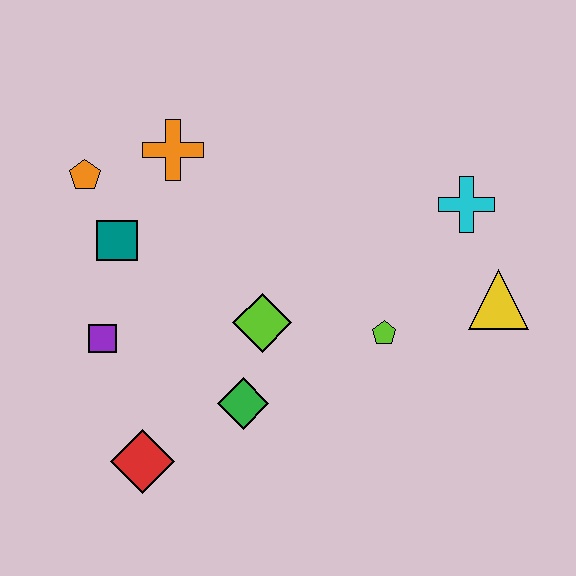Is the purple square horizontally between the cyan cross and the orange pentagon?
Yes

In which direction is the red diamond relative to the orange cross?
The red diamond is below the orange cross.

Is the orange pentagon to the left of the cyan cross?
Yes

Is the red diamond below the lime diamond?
Yes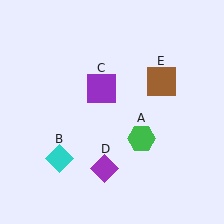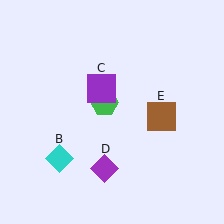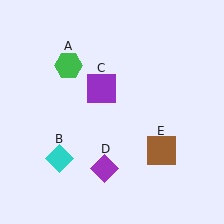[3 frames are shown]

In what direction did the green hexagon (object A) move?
The green hexagon (object A) moved up and to the left.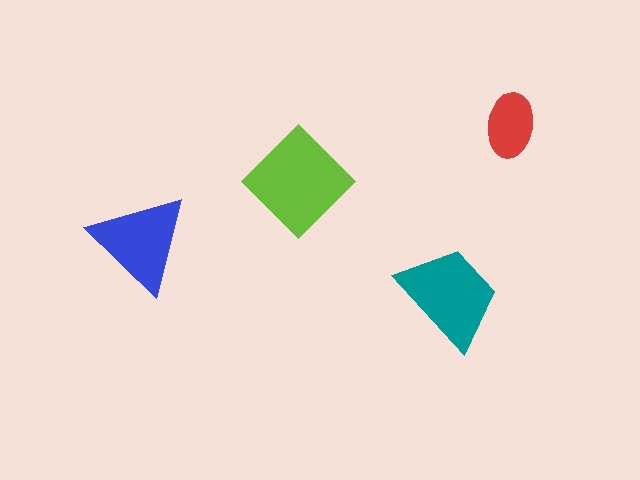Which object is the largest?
The lime diamond.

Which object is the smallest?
The red ellipse.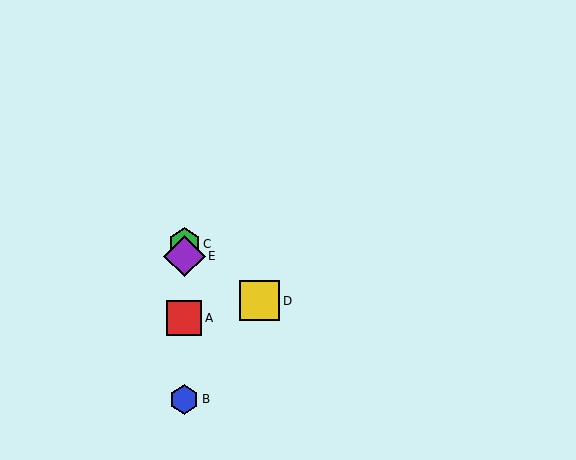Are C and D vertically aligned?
No, C is at x≈184 and D is at x≈260.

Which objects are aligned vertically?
Objects A, B, C, E are aligned vertically.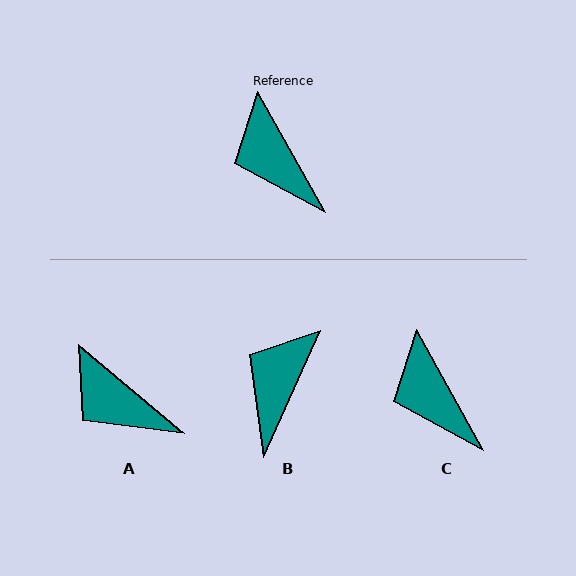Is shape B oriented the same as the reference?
No, it is off by about 54 degrees.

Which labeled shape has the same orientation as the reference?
C.